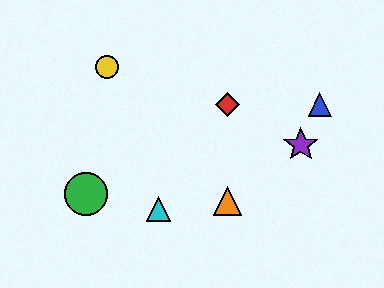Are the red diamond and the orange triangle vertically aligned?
Yes, both are at x≈228.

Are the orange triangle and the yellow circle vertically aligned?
No, the orange triangle is at x≈228 and the yellow circle is at x≈107.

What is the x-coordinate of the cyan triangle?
The cyan triangle is at x≈158.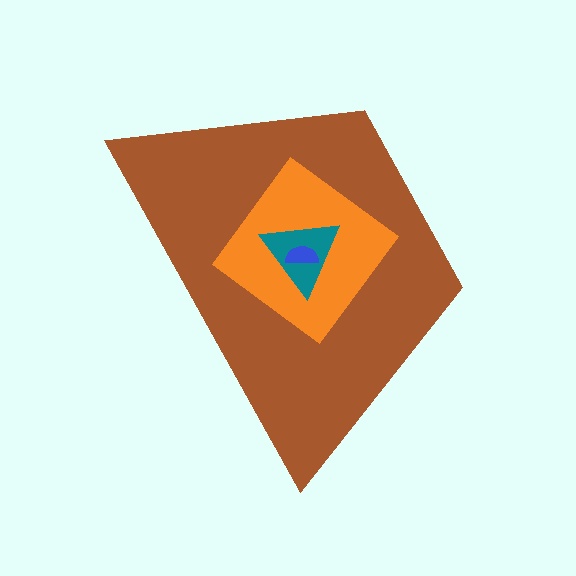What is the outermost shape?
The brown trapezoid.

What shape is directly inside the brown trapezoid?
The orange diamond.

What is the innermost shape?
The blue semicircle.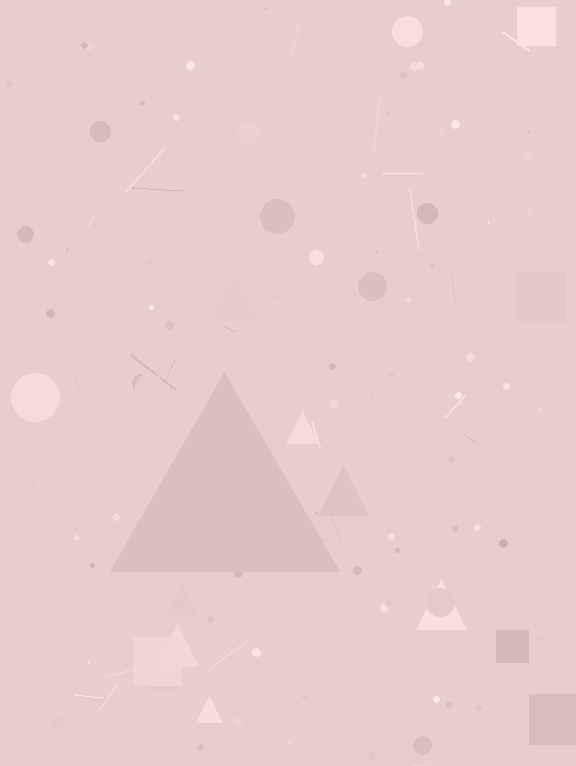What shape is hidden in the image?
A triangle is hidden in the image.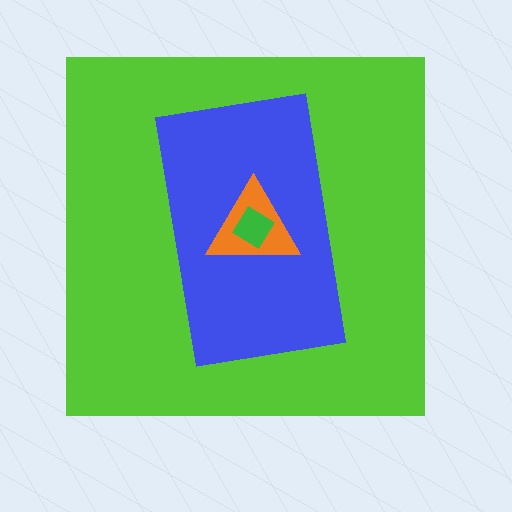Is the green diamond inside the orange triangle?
Yes.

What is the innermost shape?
The green diamond.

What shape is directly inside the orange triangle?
The green diamond.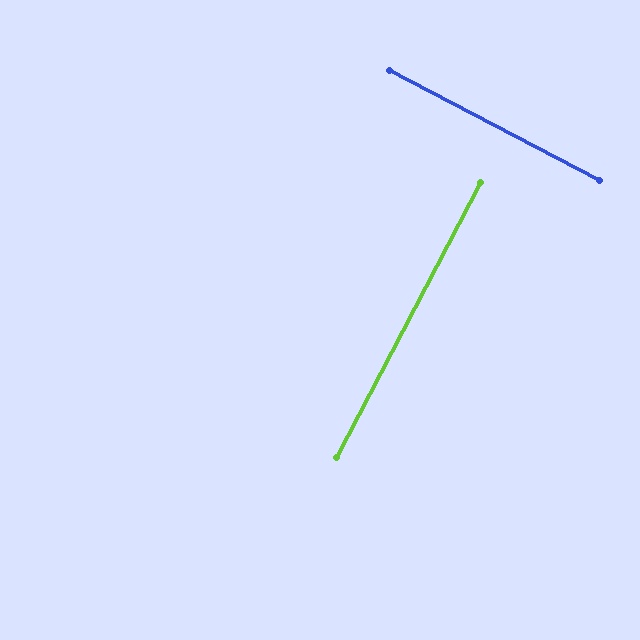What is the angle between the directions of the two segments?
Approximately 90 degrees.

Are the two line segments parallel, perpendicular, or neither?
Perpendicular — they meet at approximately 90°.